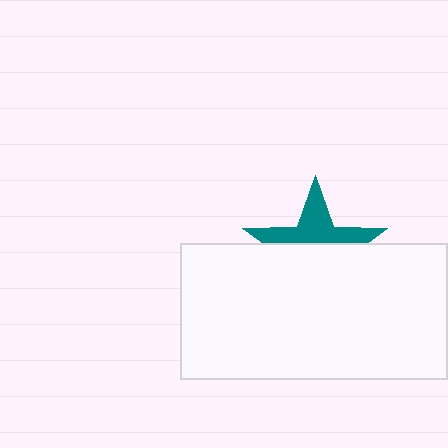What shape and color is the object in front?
The object in front is a white rectangle.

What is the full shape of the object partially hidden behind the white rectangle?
The partially hidden object is a teal star.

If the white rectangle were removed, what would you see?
You would see the complete teal star.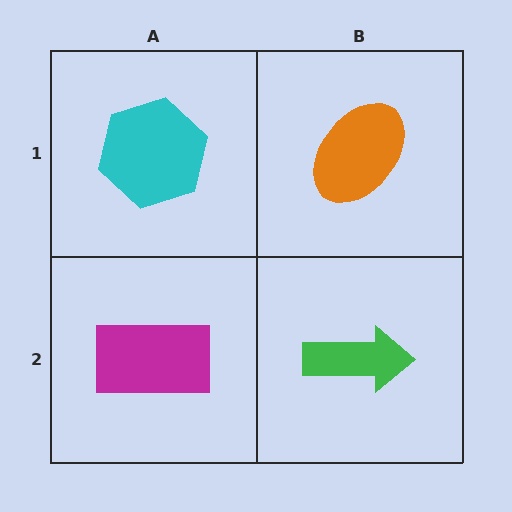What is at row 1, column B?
An orange ellipse.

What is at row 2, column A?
A magenta rectangle.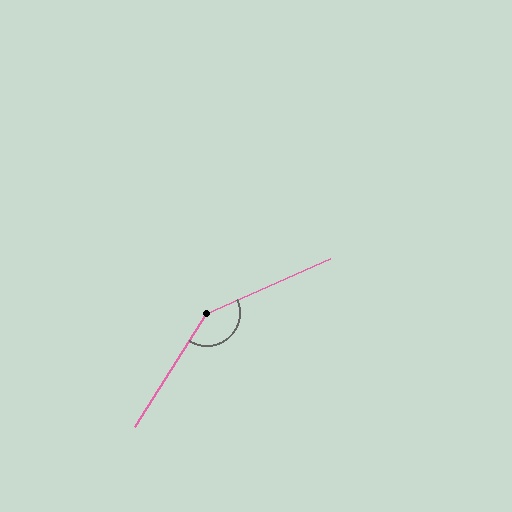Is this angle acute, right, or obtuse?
It is obtuse.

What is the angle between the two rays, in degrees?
Approximately 146 degrees.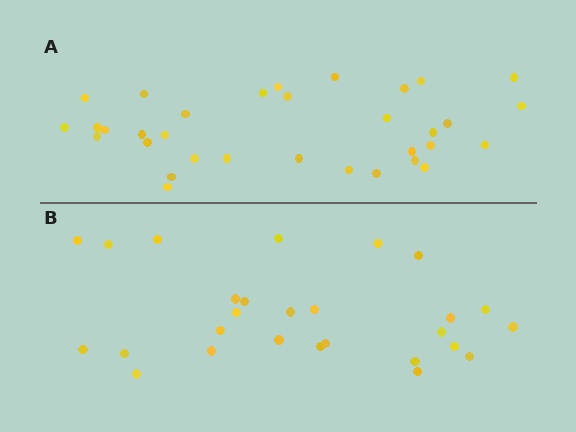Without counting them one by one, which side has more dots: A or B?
Region A (the top region) has more dots.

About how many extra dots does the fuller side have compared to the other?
Region A has about 6 more dots than region B.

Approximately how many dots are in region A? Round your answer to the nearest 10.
About 30 dots. (The exact count is 33, which rounds to 30.)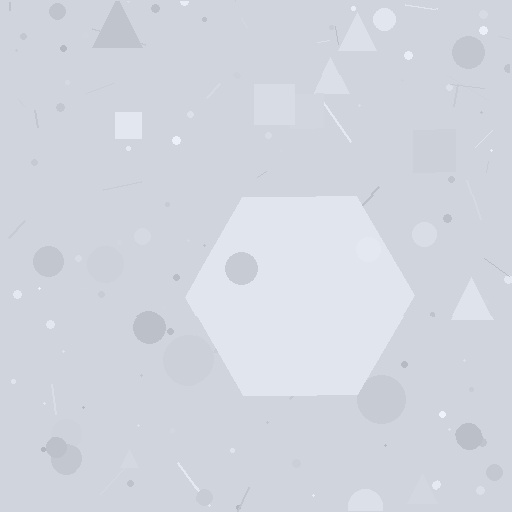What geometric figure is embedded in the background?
A hexagon is embedded in the background.